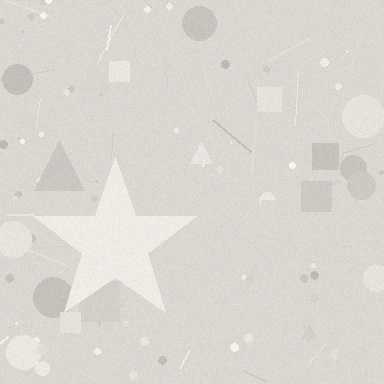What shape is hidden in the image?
A star is hidden in the image.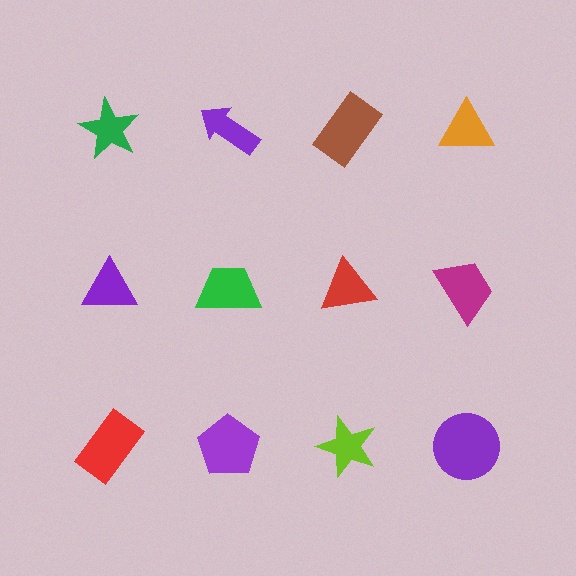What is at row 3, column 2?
A purple pentagon.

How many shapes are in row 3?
4 shapes.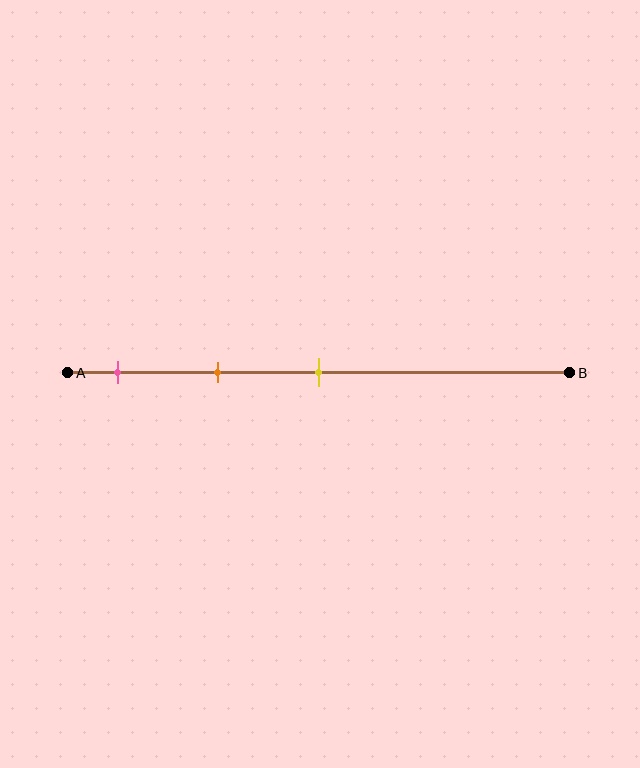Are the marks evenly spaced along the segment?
Yes, the marks are approximately evenly spaced.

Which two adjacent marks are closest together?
The pink and orange marks are the closest adjacent pair.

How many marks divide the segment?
There are 3 marks dividing the segment.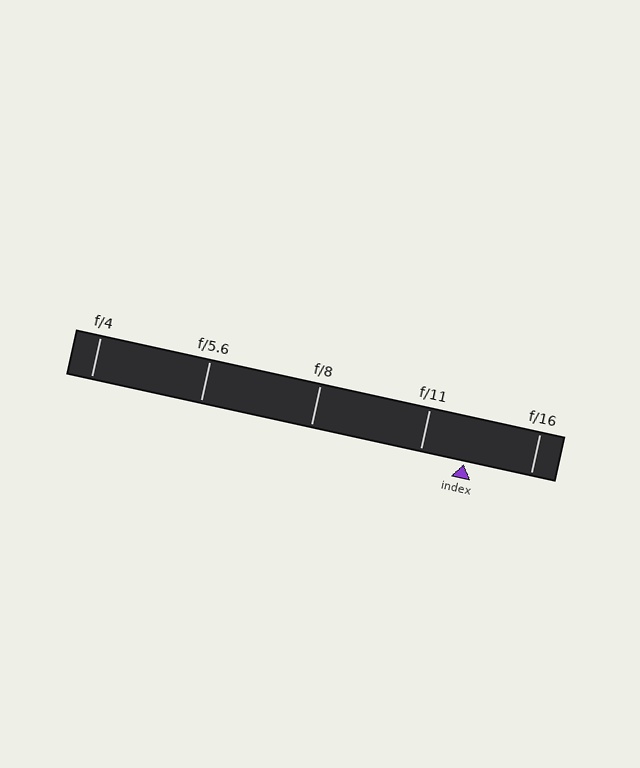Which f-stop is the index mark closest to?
The index mark is closest to f/11.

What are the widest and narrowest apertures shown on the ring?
The widest aperture shown is f/4 and the narrowest is f/16.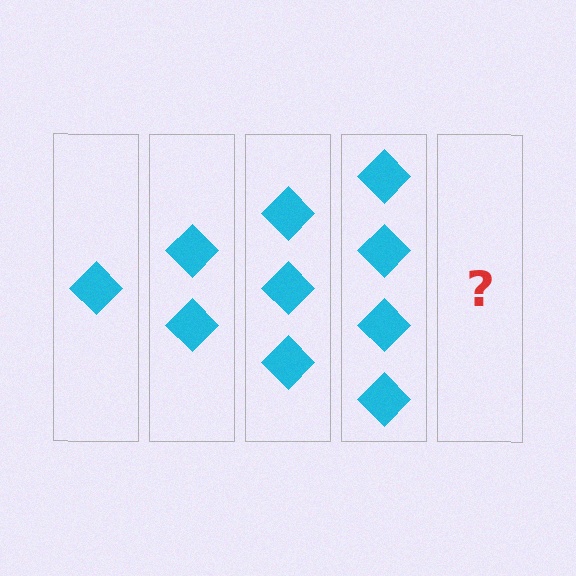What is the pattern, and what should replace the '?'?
The pattern is that each step adds one more diamond. The '?' should be 5 diamonds.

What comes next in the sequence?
The next element should be 5 diamonds.